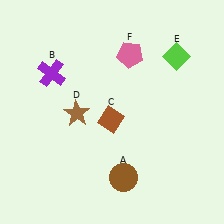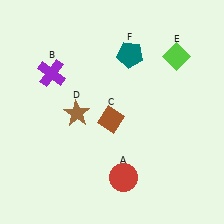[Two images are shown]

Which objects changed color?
A changed from brown to red. F changed from pink to teal.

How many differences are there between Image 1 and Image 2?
There are 2 differences between the two images.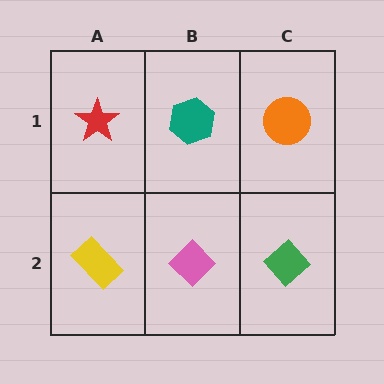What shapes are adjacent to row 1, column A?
A yellow rectangle (row 2, column A), a teal hexagon (row 1, column B).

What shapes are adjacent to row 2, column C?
An orange circle (row 1, column C), a pink diamond (row 2, column B).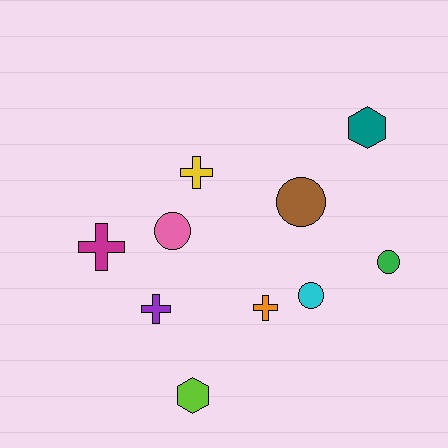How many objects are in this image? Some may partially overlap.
There are 10 objects.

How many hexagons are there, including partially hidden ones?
There are 2 hexagons.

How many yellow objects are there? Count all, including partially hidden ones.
There is 1 yellow object.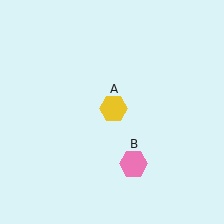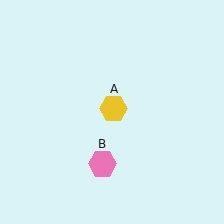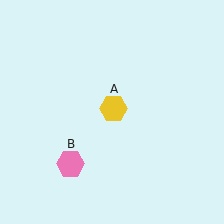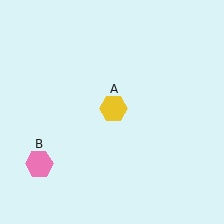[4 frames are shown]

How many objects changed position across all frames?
1 object changed position: pink hexagon (object B).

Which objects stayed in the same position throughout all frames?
Yellow hexagon (object A) remained stationary.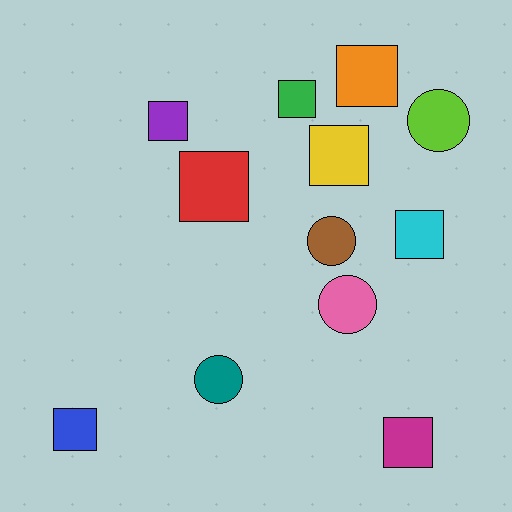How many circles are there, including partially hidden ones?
There are 4 circles.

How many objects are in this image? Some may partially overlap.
There are 12 objects.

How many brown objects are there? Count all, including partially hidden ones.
There is 1 brown object.